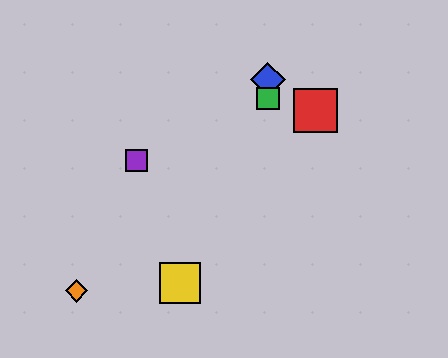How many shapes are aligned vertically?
2 shapes (the blue diamond, the green square) are aligned vertically.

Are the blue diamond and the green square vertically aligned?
Yes, both are at x≈268.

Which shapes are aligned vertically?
The blue diamond, the green square are aligned vertically.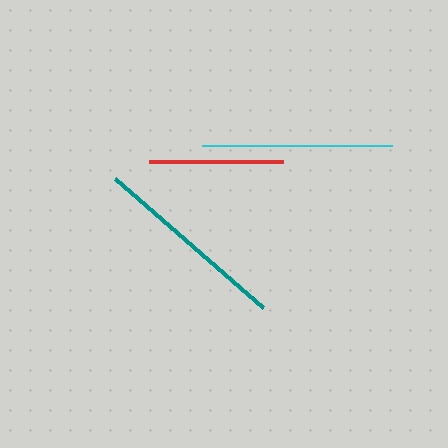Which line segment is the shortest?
The red line is the shortest at approximately 134 pixels.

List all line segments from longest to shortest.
From longest to shortest: teal, cyan, red.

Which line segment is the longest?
The teal line is the longest at approximately 196 pixels.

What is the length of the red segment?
The red segment is approximately 134 pixels long.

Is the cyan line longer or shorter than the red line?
The cyan line is longer than the red line.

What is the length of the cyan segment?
The cyan segment is approximately 190 pixels long.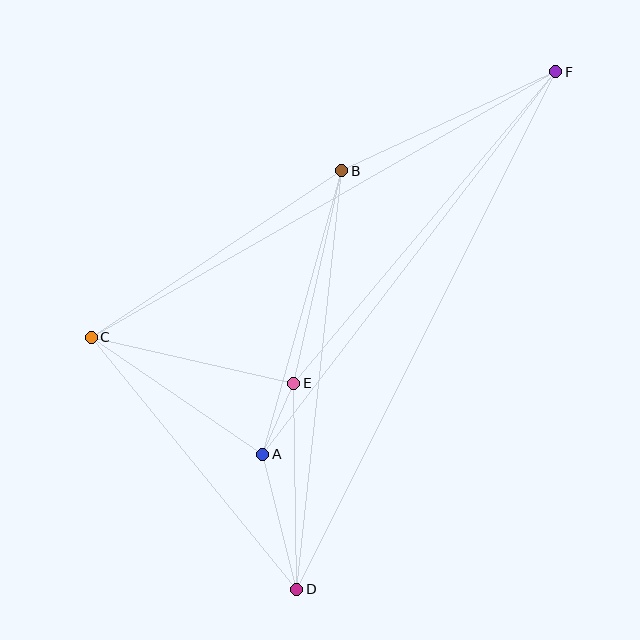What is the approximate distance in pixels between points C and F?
The distance between C and F is approximately 535 pixels.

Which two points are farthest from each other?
Points D and F are farthest from each other.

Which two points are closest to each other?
Points A and E are closest to each other.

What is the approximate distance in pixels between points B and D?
The distance between B and D is approximately 421 pixels.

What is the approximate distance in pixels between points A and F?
The distance between A and F is approximately 482 pixels.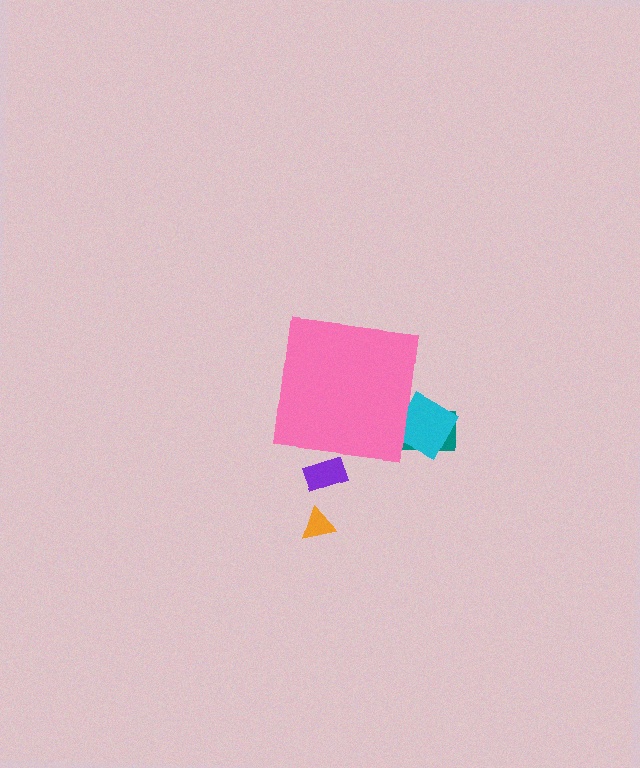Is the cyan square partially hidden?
Yes, the cyan square is partially hidden behind the pink square.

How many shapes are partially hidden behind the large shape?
3 shapes are partially hidden.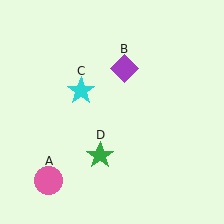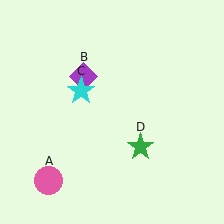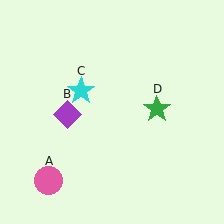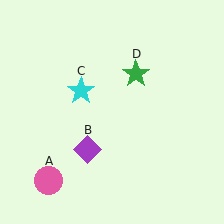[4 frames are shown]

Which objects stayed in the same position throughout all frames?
Pink circle (object A) and cyan star (object C) remained stationary.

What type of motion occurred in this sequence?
The purple diamond (object B), green star (object D) rotated counterclockwise around the center of the scene.